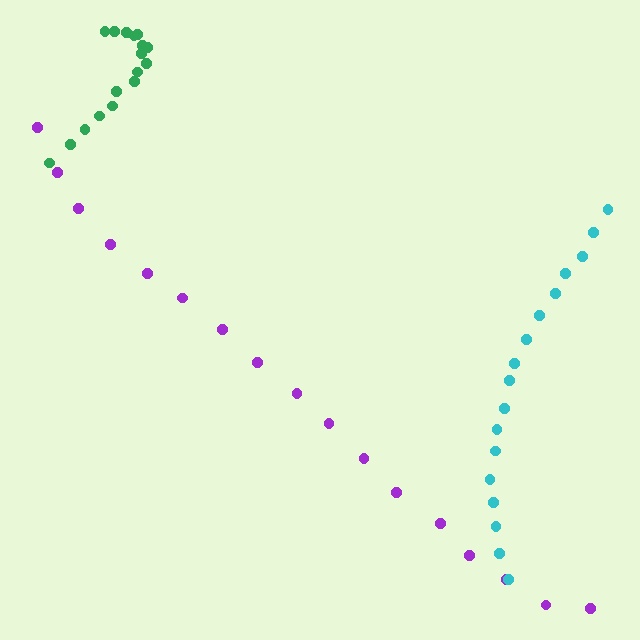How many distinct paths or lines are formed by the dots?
There are 3 distinct paths.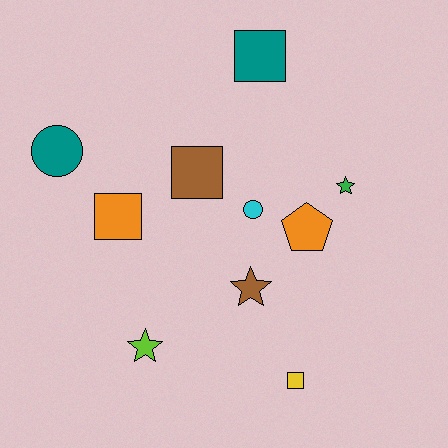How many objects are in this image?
There are 10 objects.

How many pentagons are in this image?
There is 1 pentagon.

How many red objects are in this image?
There are no red objects.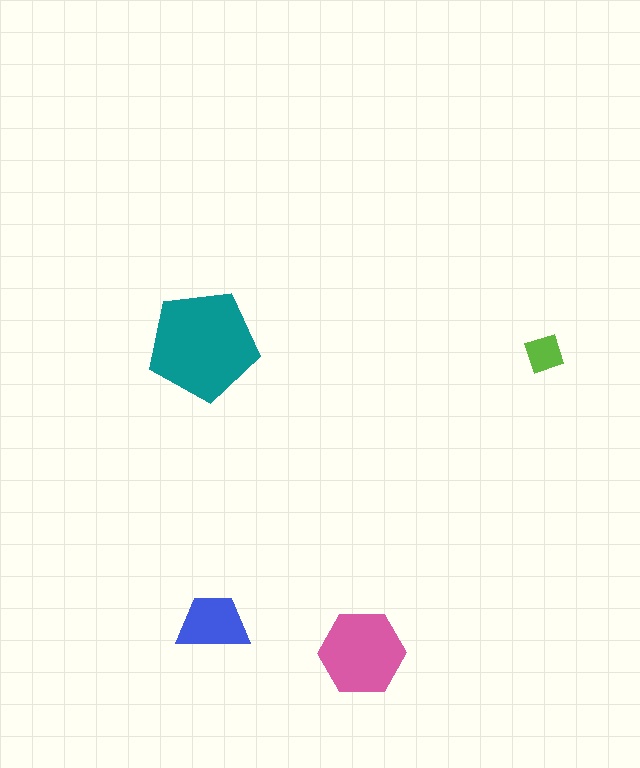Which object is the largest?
The teal pentagon.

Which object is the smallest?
The lime square.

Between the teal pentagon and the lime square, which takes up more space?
The teal pentagon.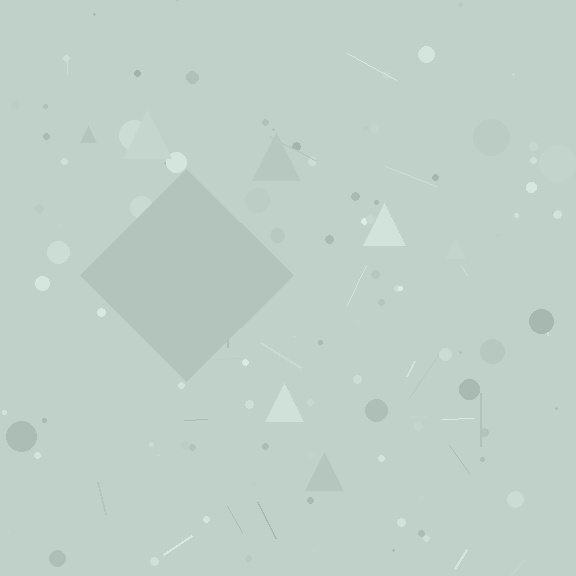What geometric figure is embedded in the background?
A diamond is embedded in the background.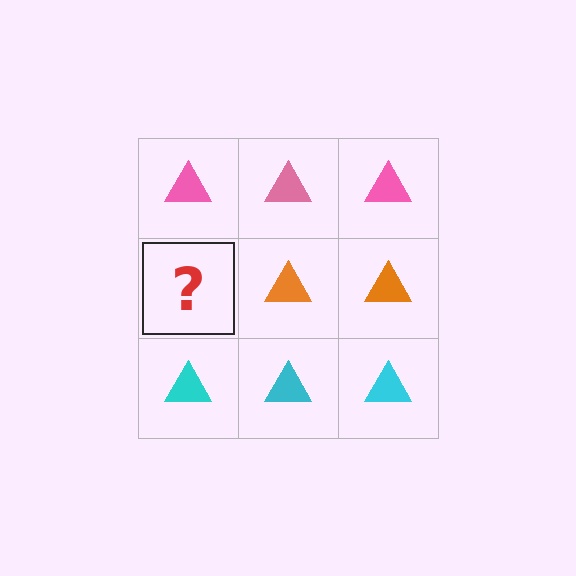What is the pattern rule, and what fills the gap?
The rule is that each row has a consistent color. The gap should be filled with an orange triangle.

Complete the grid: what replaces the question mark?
The question mark should be replaced with an orange triangle.